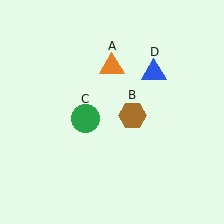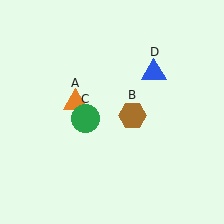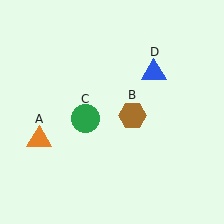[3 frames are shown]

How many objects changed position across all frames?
1 object changed position: orange triangle (object A).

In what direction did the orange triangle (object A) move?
The orange triangle (object A) moved down and to the left.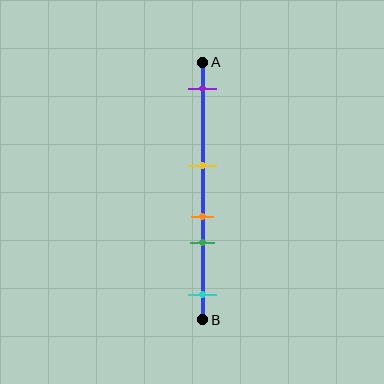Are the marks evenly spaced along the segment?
No, the marks are not evenly spaced.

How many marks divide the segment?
There are 5 marks dividing the segment.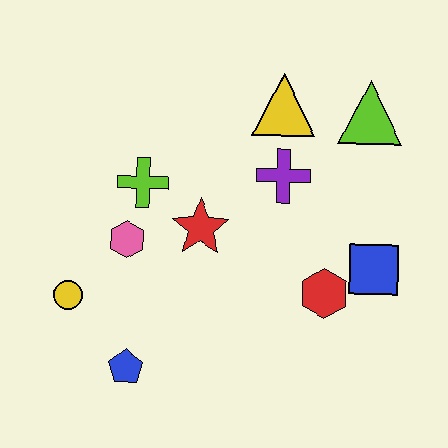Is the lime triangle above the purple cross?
Yes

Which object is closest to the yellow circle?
The pink hexagon is closest to the yellow circle.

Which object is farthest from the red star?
The lime triangle is farthest from the red star.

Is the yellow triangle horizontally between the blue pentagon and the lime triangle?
Yes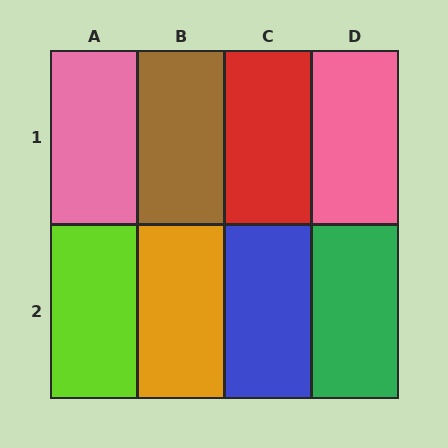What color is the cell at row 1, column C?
Red.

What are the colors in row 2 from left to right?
Lime, orange, blue, green.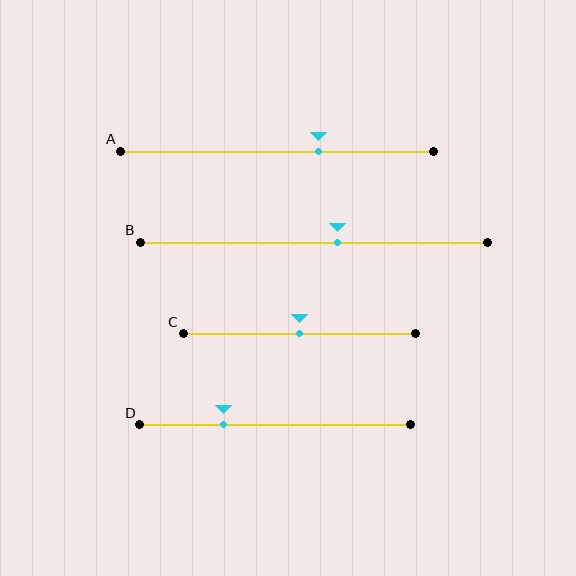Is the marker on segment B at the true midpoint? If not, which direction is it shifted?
No, the marker on segment B is shifted to the right by about 7% of the segment length.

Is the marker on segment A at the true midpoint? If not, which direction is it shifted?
No, the marker on segment A is shifted to the right by about 13% of the segment length.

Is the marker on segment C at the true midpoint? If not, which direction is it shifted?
Yes, the marker on segment C is at the true midpoint.